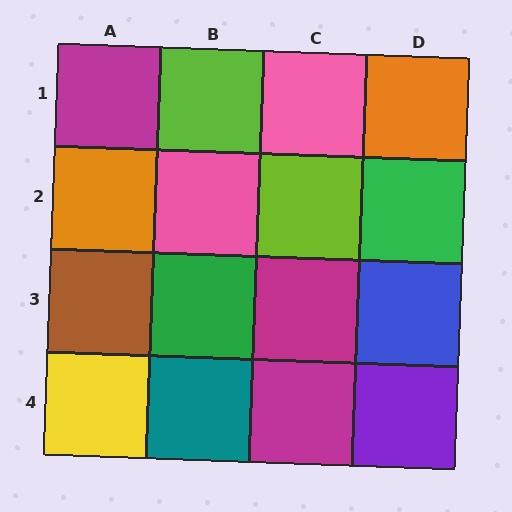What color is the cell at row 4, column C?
Magenta.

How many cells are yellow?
1 cell is yellow.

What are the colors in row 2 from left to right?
Orange, pink, lime, green.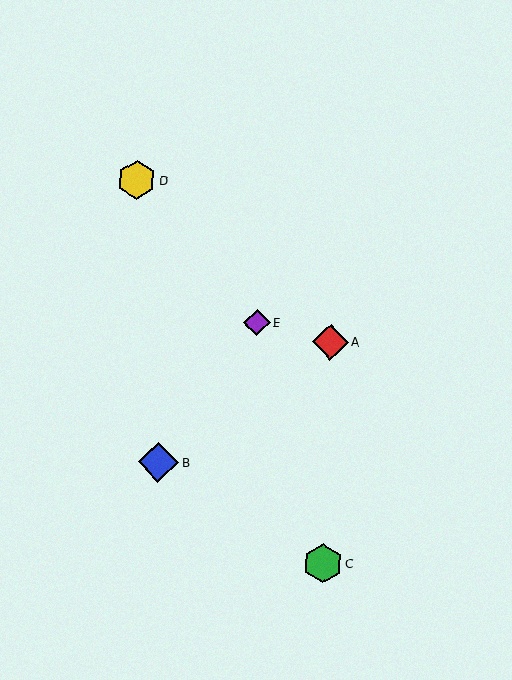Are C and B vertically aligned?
No, C is at x≈323 and B is at x≈158.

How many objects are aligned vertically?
2 objects (A, C) are aligned vertically.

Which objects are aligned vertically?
Objects A, C are aligned vertically.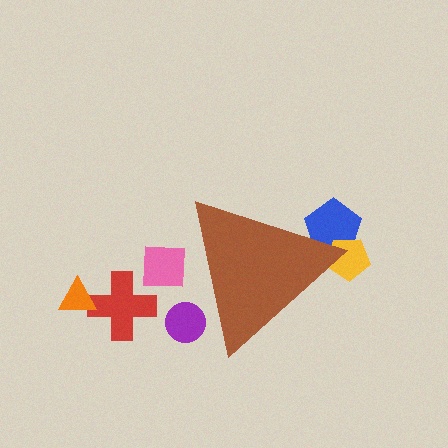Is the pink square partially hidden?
Yes, the pink square is partially hidden behind the brown triangle.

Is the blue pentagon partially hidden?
Yes, the blue pentagon is partially hidden behind the brown triangle.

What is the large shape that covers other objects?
A brown triangle.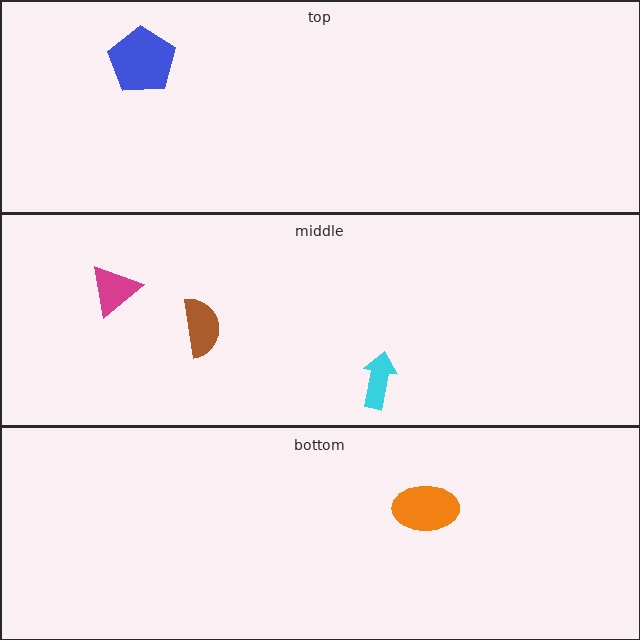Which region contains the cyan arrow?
The middle region.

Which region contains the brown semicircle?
The middle region.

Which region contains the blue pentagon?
The top region.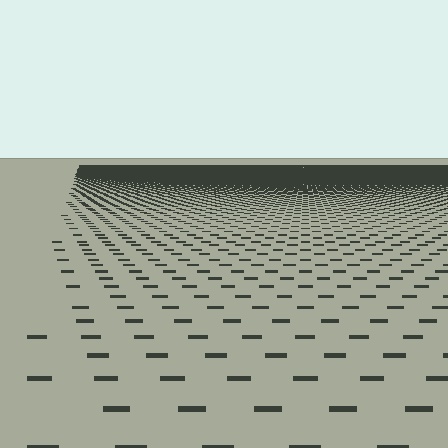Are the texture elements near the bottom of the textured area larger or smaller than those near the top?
Larger. Near the bottom, elements are closer to the viewer and appear at a bigger on-screen size.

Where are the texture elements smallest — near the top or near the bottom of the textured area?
Near the top.